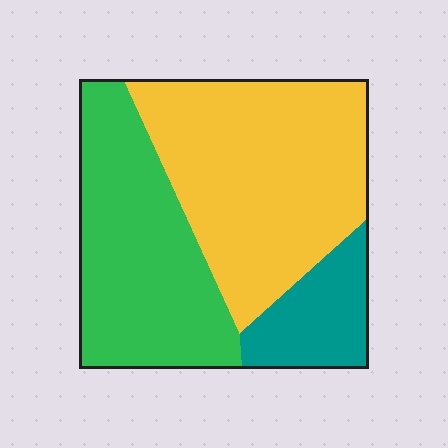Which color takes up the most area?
Yellow, at roughly 50%.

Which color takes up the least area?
Teal, at roughly 15%.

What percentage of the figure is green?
Green covers 38% of the figure.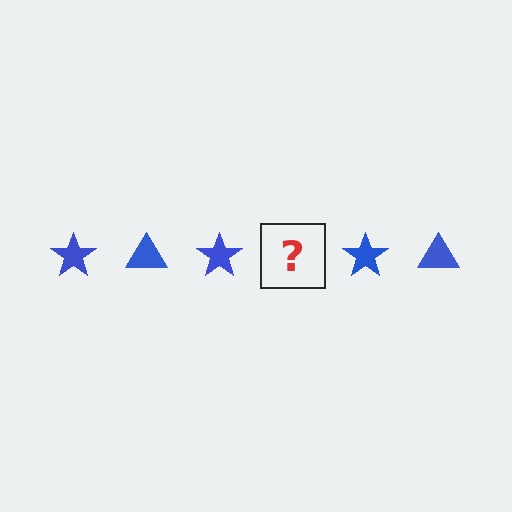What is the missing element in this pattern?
The missing element is a blue triangle.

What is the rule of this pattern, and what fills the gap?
The rule is that the pattern cycles through star, triangle shapes in blue. The gap should be filled with a blue triangle.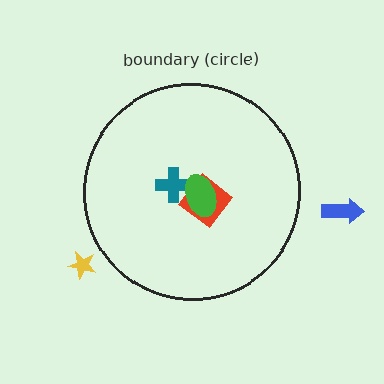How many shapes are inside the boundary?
3 inside, 2 outside.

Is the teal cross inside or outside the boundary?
Inside.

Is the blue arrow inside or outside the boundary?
Outside.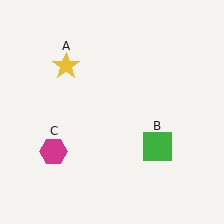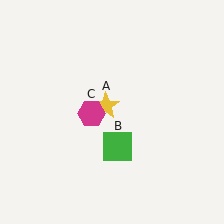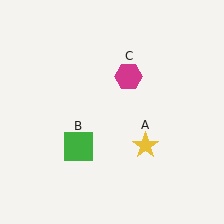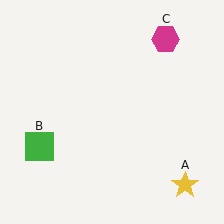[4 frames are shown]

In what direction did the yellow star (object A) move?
The yellow star (object A) moved down and to the right.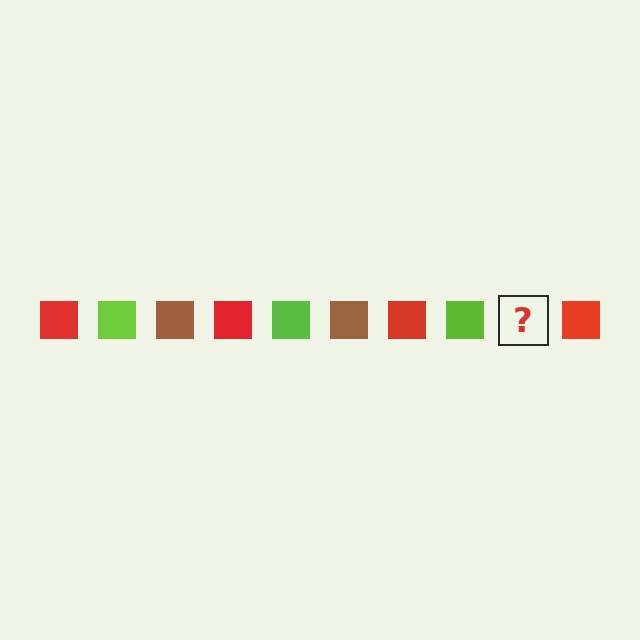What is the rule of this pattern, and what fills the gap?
The rule is that the pattern cycles through red, lime, brown squares. The gap should be filled with a brown square.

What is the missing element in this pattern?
The missing element is a brown square.